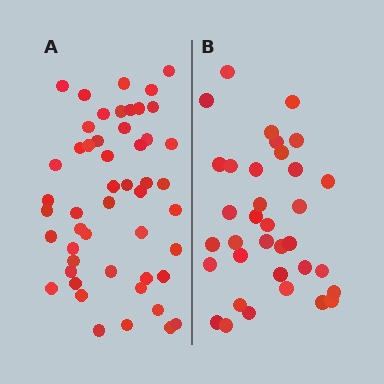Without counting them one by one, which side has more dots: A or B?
Region A (the left region) has more dots.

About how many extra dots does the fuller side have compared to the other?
Region A has approximately 15 more dots than region B.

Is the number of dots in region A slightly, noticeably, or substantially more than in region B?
Region A has noticeably more, but not dramatically so. The ratio is roughly 1.4 to 1.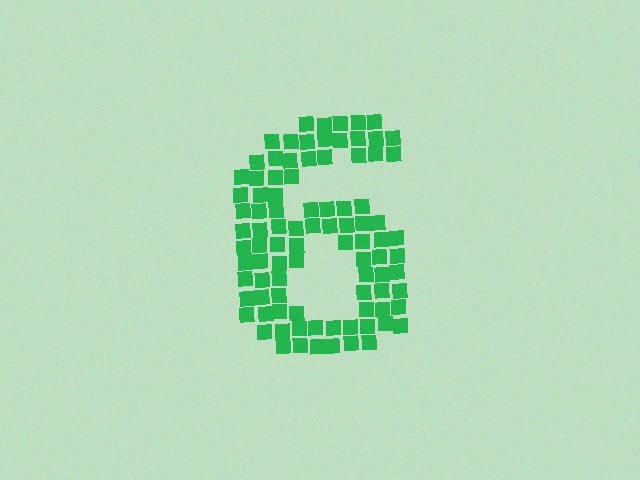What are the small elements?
The small elements are squares.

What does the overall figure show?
The overall figure shows the digit 6.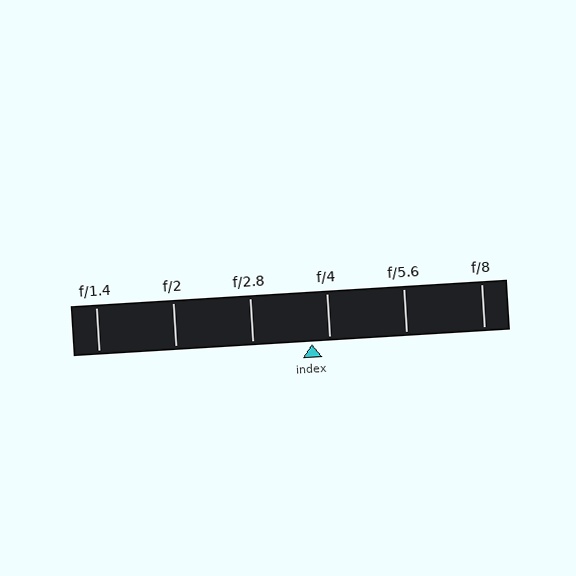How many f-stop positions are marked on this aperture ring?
There are 6 f-stop positions marked.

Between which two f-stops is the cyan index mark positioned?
The index mark is between f/2.8 and f/4.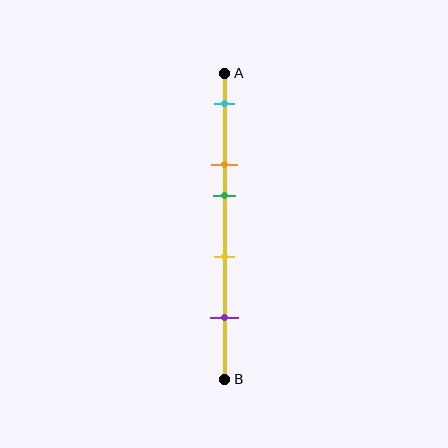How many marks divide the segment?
There are 5 marks dividing the segment.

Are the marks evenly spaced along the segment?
No, the marks are not evenly spaced.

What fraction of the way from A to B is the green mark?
The green mark is approximately 40% (0.4) of the way from A to B.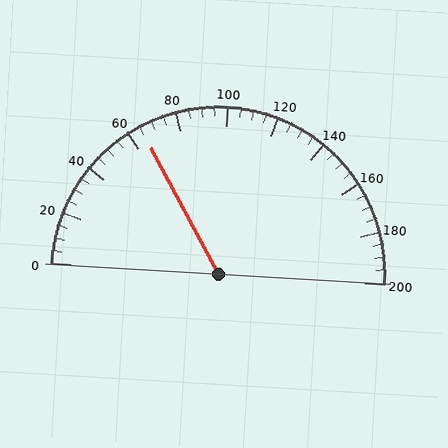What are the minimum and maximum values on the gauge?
The gauge ranges from 0 to 200.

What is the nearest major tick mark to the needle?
The nearest major tick mark is 60.